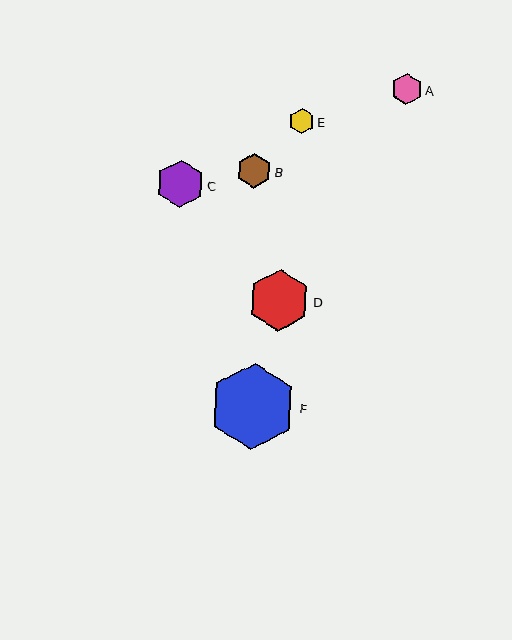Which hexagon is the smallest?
Hexagon E is the smallest with a size of approximately 25 pixels.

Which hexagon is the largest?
Hexagon F is the largest with a size of approximately 86 pixels.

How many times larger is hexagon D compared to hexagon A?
Hexagon D is approximately 2.0 times the size of hexagon A.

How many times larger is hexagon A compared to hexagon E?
Hexagon A is approximately 1.2 times the size of hexagon E.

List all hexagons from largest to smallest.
From largest to smallest: F, D, C, B, A, E.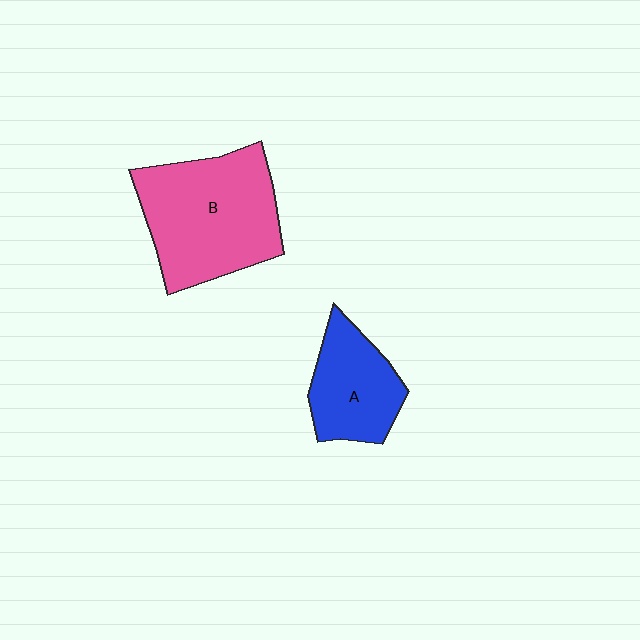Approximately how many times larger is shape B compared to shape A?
Approximately 1.7 times.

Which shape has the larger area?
Shape B (pink).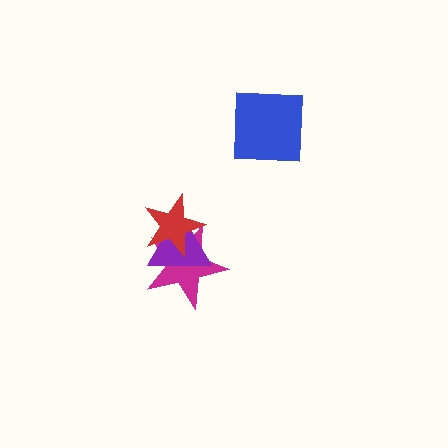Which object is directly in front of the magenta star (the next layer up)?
The purple triangle is directly in front of the magenta star.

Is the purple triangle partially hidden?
Yes, it is partially covered by another shape.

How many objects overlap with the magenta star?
2 objects overlap with the magenta star.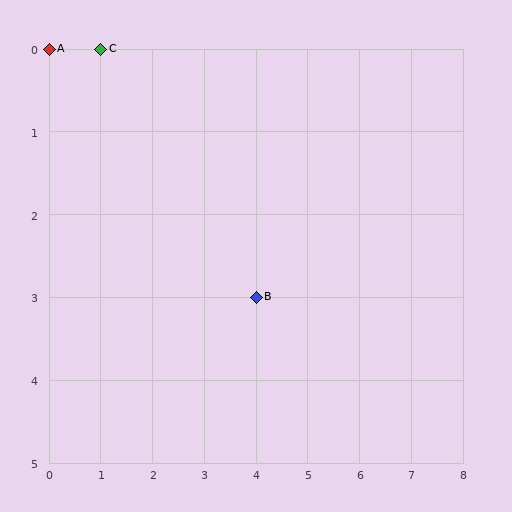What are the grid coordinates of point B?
Point B is at grid coordinates (4, 3).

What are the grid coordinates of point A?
Point A is at grid coordinates (0, 0).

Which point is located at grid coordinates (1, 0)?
Point C is at (1, 0).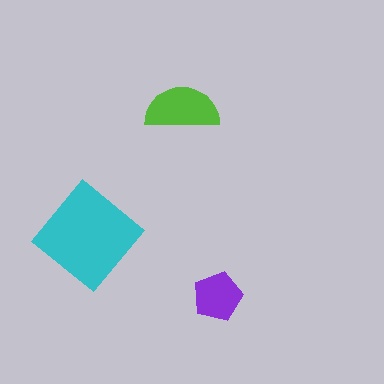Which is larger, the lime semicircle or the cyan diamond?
The cyan diamond.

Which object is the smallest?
The purple pentagon.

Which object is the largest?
The cyan diamond.